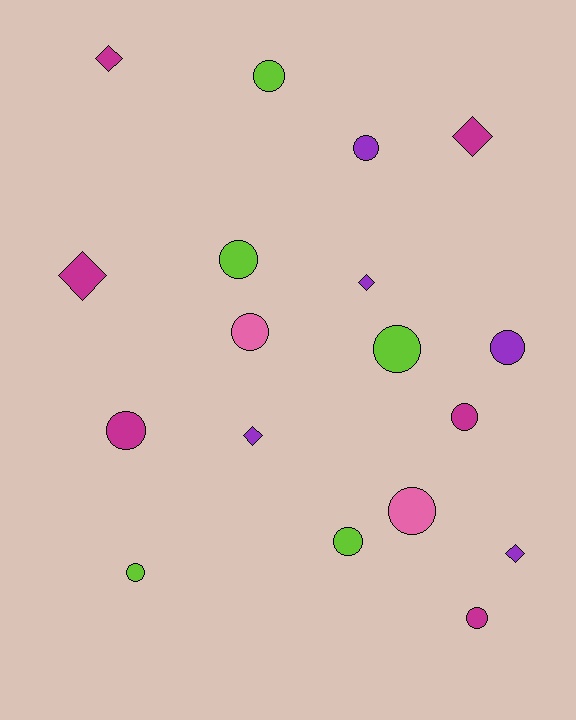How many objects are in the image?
There are 18 objects.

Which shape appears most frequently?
Circle, with 12 objects.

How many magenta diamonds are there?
There are 3 magenta diamonds.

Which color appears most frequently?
Magenta, with 6 objects.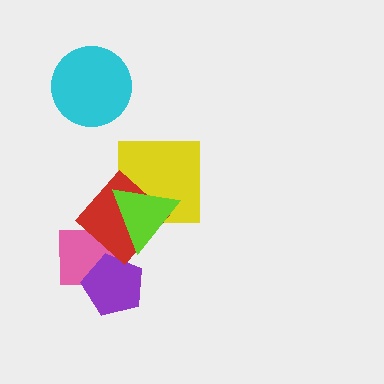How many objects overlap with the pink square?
2 objects overlap with the pink square.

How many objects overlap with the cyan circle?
0 objects overlap with the cyan circle.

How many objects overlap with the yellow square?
2 objects overlap with the yellow square.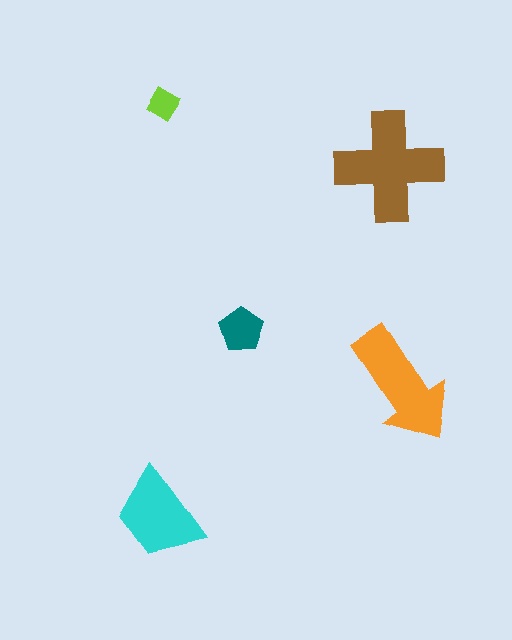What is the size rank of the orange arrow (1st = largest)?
2nd.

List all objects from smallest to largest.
The lime diamond, the teal pentagon, the cyan trapezoid, the orange arrow, the brown cross.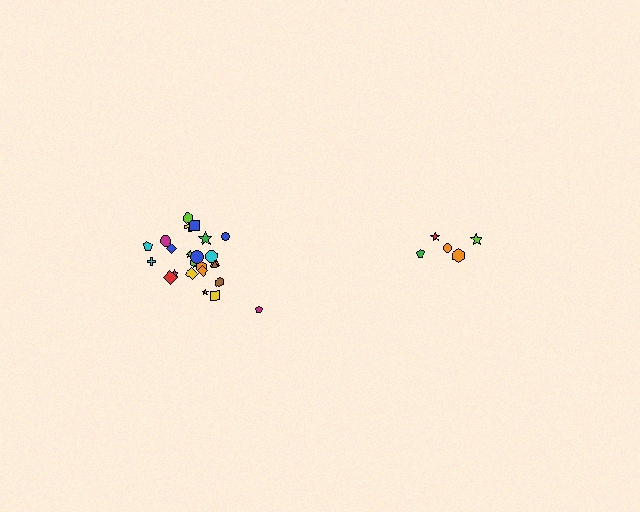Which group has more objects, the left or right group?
The left group.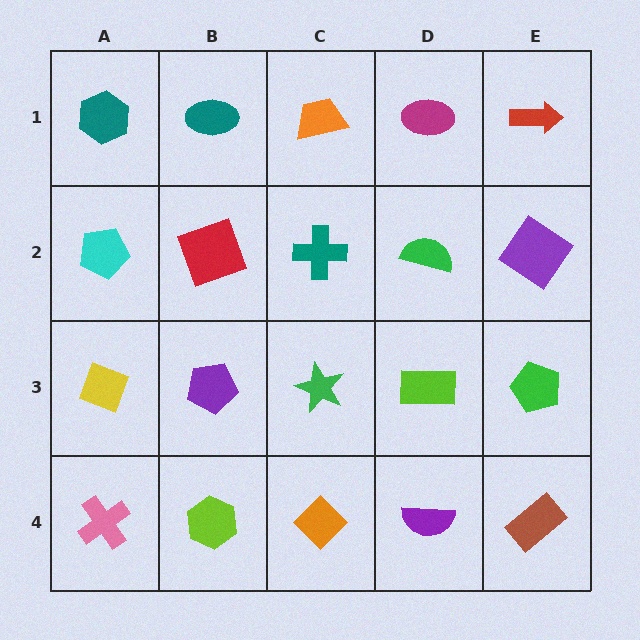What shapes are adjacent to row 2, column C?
An orange trapezoid (row 1, column C), a green star (row 3, column C), a red square (row 2, column B), a green semicircle (row 2, column D).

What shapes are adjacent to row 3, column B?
A red square (row 2, column B), a lime hexagon (row 4, column B), a yellow diamond (row 3, column A), a green star (row 3, column C).